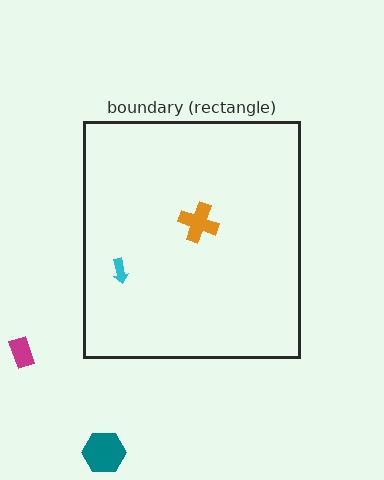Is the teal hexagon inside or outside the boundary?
Outside.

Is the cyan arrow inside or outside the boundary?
Inside.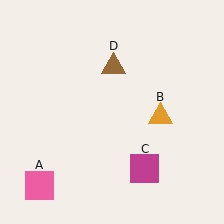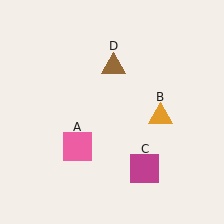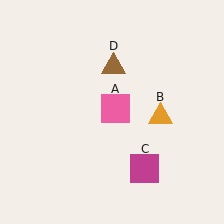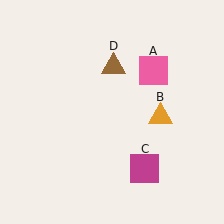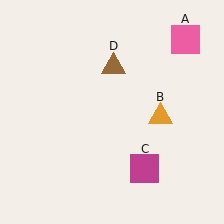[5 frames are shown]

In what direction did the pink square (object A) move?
The pink square (object A) moved up and to the right.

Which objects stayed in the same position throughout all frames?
Orange triangle (object B) and magenta square (object C) and brown triangle (object D) remained stationary.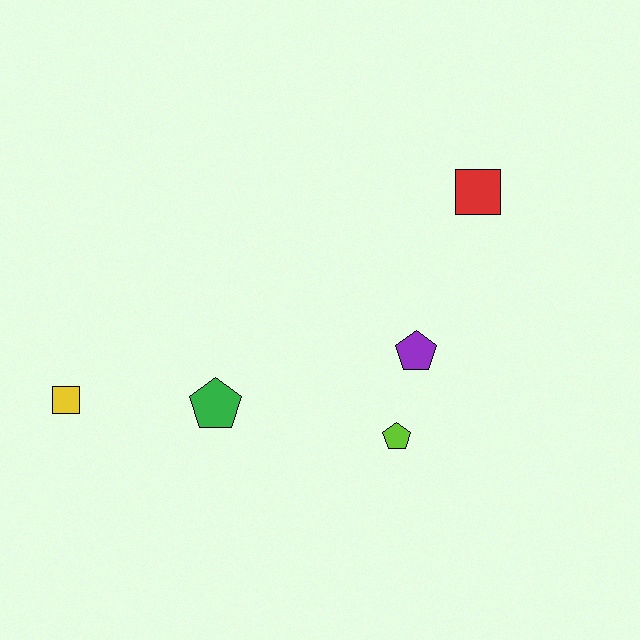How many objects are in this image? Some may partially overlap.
There are 5 objects.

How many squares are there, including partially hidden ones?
There are 2 squares.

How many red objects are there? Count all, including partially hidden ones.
There is 1 red object.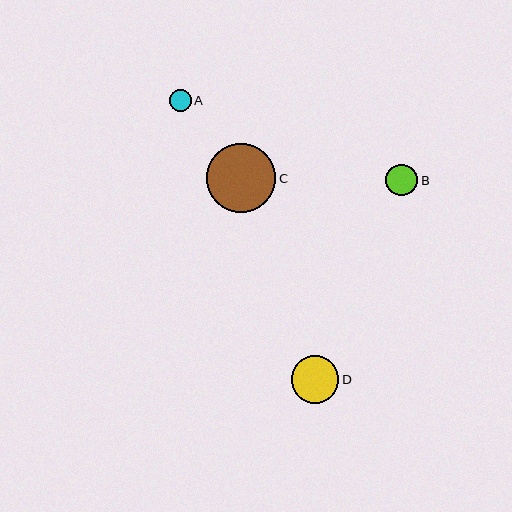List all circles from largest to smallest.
From largest to smallest: C, D, B, A.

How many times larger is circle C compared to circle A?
Circle C is approximately 3.1 times the size of circle A.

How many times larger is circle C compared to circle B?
Circle C is approximately 2.2 times the size of circle B.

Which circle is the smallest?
Circle A is the smallest with a size of approximately 22 pixels.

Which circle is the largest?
Circle C is the largest with a size of approximately 69 pixels.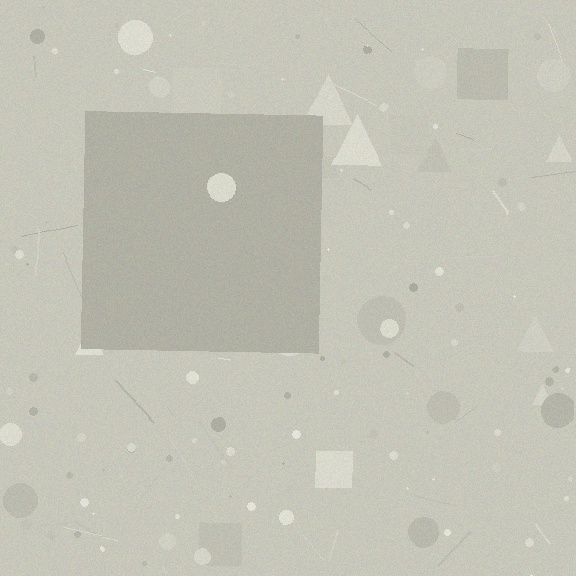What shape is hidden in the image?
A square is hidden in the image.